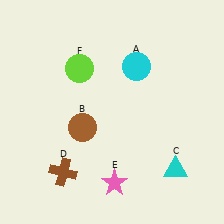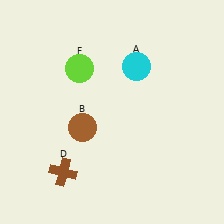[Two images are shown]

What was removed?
The pink star (E), the cyan triangle (C) were removed in Image 2.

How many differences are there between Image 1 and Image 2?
There are 2 differences between the two images.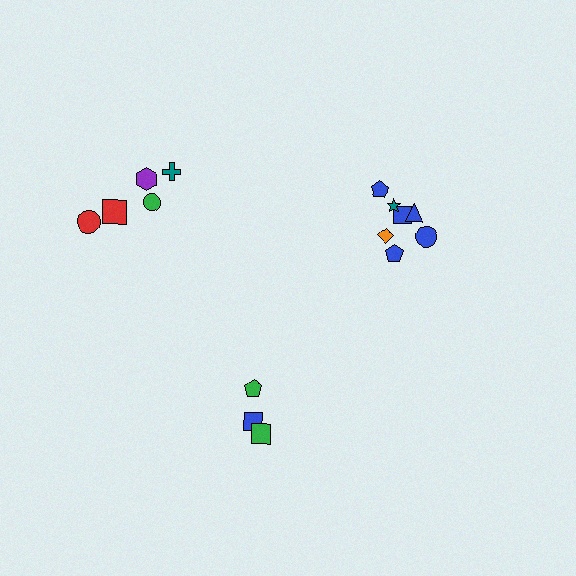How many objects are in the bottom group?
There are 3 objects.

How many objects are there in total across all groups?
There are 15 objects.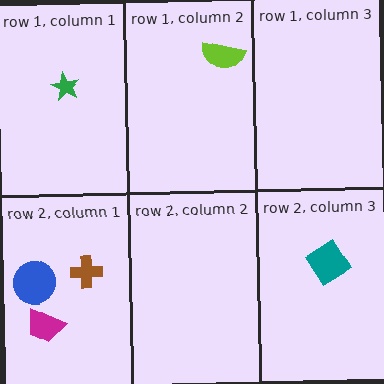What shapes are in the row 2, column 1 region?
The brown cross, the blue circle, the magenta trapezoid.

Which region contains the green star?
The row 1, column 1 region.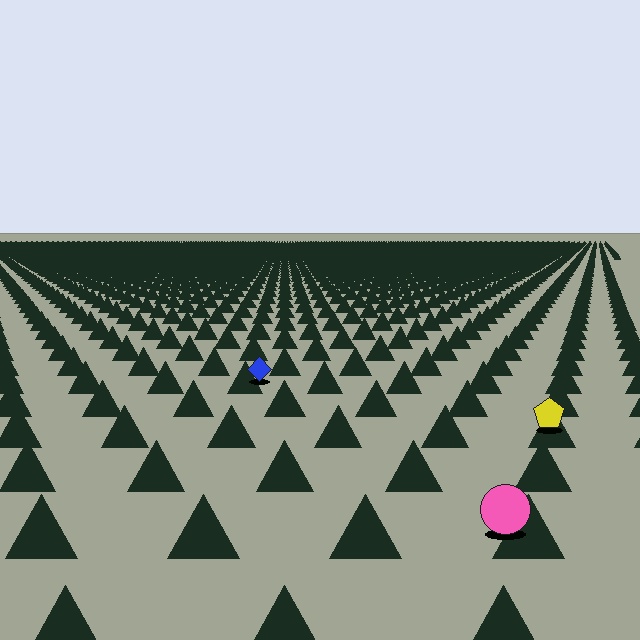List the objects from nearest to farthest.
From nearest to farthest: the pink circle, the yellow pentagon, the blue diamond.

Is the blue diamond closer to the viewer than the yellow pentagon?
No. The yellow pentagon is closer — you can tell from the texture gradient: the ground texture is coarser near it.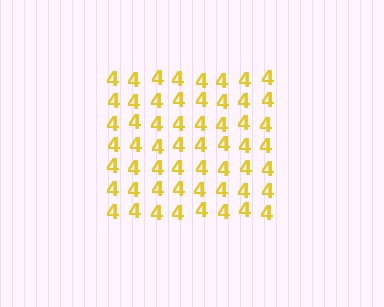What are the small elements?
The small elements are digit 4's.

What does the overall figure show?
The overall figure shows a square.